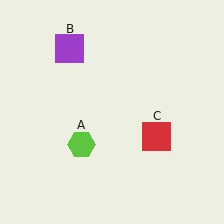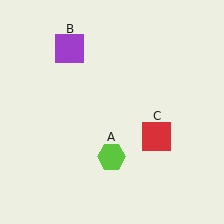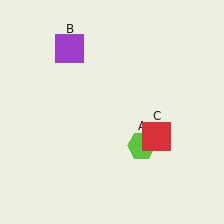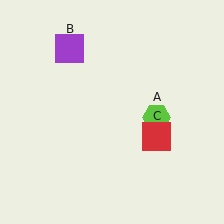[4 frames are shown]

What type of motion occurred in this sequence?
The lime hexagon (object A) rotated counterclockwise around the center of the scene.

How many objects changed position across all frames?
1 object changed position: lime hexagon (object A).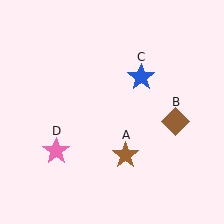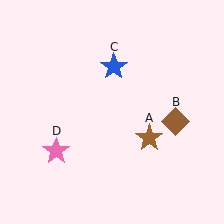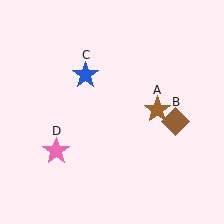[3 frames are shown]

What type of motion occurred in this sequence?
The brown star (object A), blue star (object C) rotated counterclockwise around the center of the scene.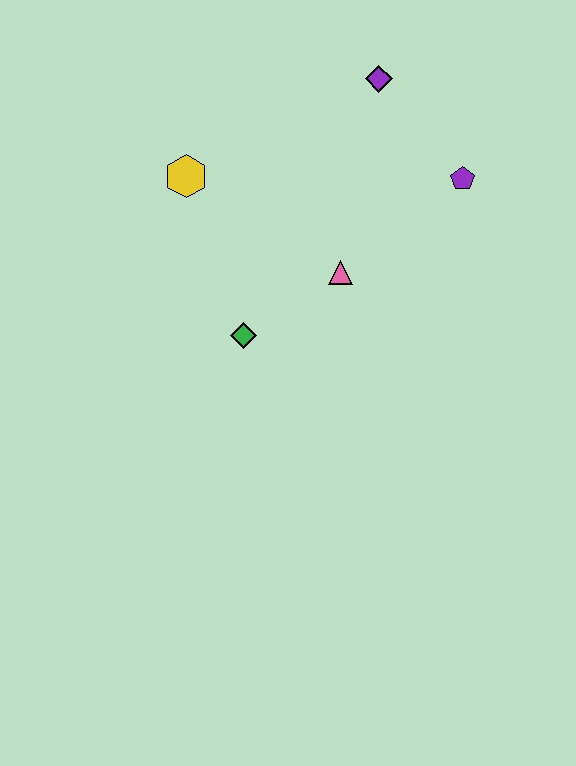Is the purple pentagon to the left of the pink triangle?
No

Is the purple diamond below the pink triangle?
No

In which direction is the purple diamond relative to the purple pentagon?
The purple diamond is above the purple pentagon.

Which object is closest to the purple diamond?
The purple pentagon is closest to the purple diamond.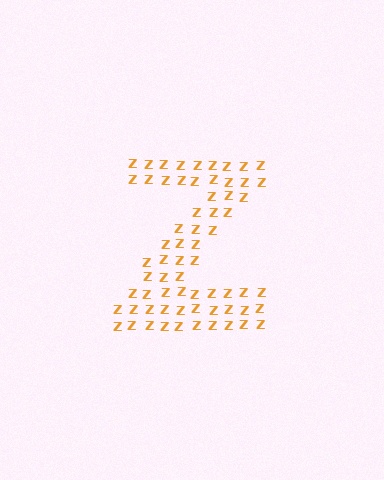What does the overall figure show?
The overall figure shows the letter Z.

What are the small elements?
The small elements are letter Z's.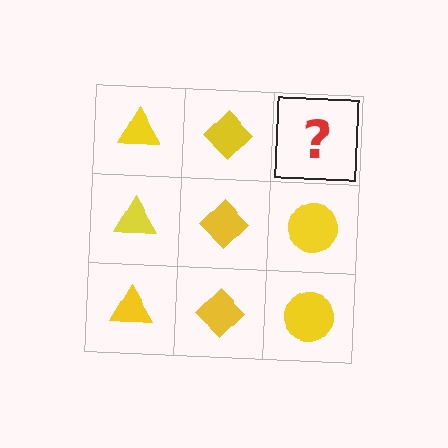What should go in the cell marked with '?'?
The missing cell should contain a yellow circle.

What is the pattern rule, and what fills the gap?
The rule is that each column has a consistent shape. The gap should be filled with a yellow circle.